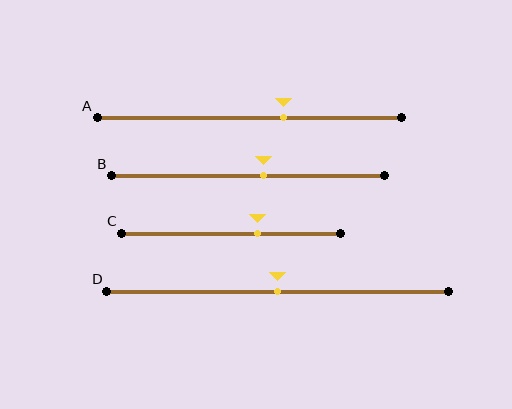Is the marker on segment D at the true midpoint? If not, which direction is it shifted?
Yes, the marker on segment D is at the true midpoint.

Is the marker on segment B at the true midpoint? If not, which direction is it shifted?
No, the marker on segment B is shifted to the right by about 6% of the segment length.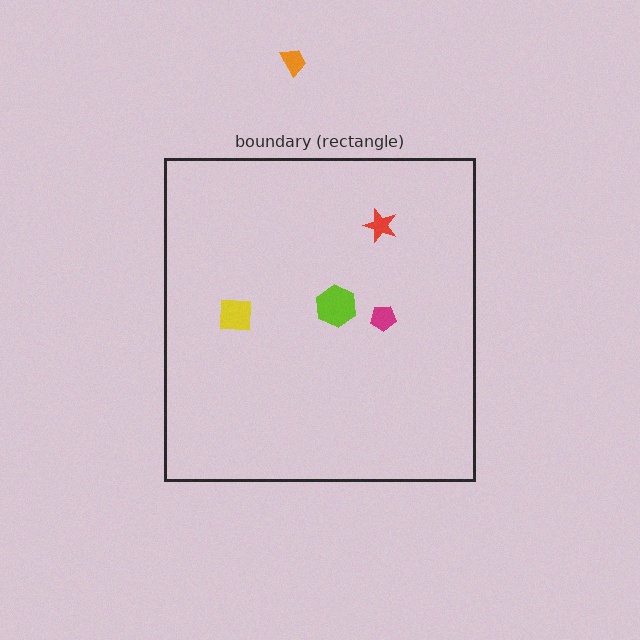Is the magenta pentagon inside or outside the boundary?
Inside.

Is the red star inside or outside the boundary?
Inside.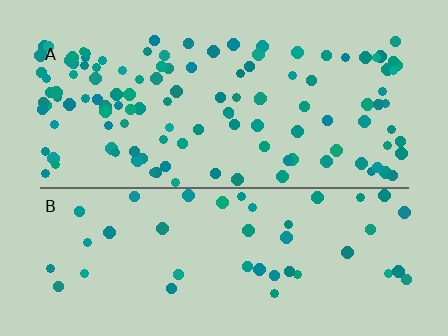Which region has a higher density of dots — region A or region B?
A (the top).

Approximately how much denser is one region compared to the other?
Approximately 2.7× — region A over region B.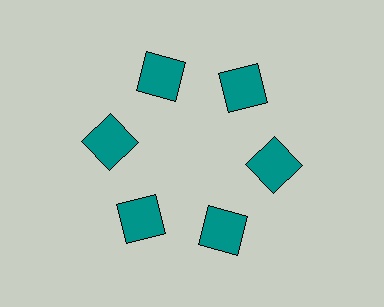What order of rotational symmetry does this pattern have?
This pattern has 6-fold rotational symmetry.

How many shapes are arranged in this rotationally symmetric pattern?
There are 6 shapes, arranged in 6 groups of 1.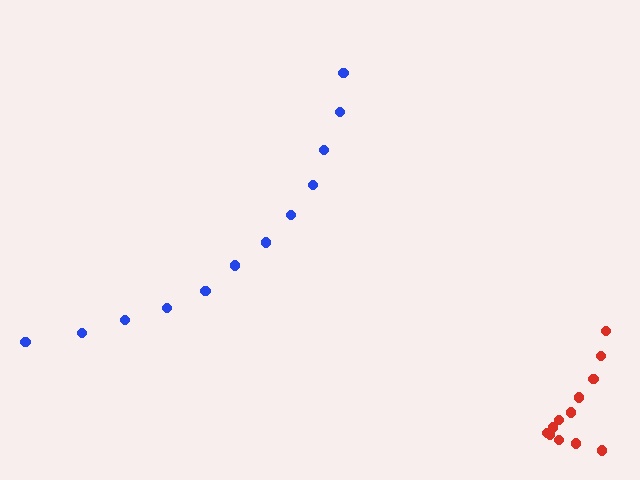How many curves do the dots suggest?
There are 2 distinct paths.